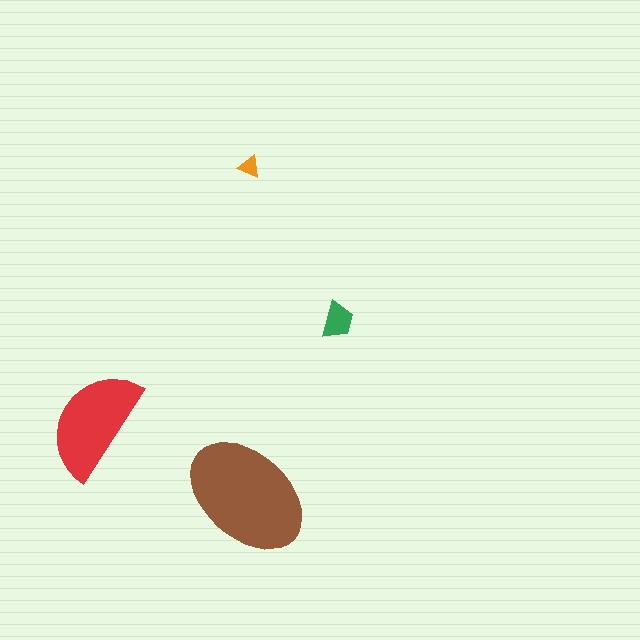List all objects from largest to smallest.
The brown ellipse, the red semicircle, the green trapezoid, the orange triangle.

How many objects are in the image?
There are 4 objects in the image.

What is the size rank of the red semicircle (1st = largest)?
2nd.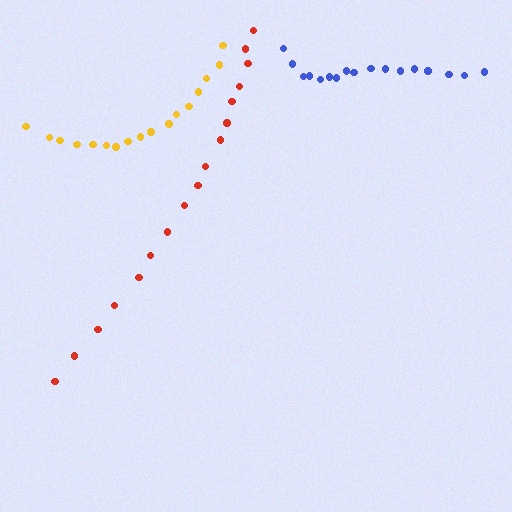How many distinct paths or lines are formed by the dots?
There are 3 distinct paths.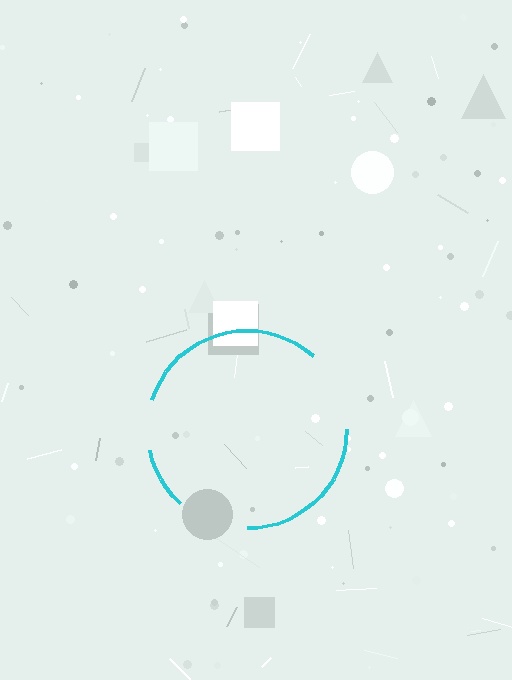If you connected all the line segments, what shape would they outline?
They would outline a circle.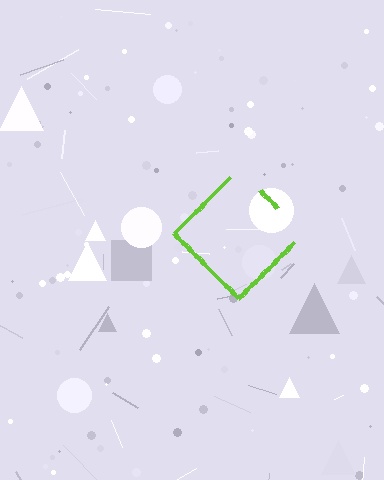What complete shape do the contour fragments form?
The contour fragments form a diamond.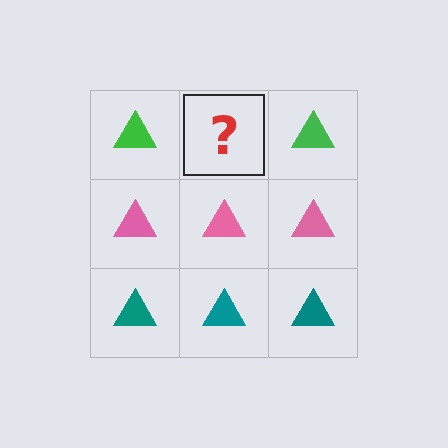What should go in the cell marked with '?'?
The missing cell should contain a green triangle.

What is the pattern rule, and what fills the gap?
The rule is that each row has a consistent color. The gap should be filled with a green triangle.